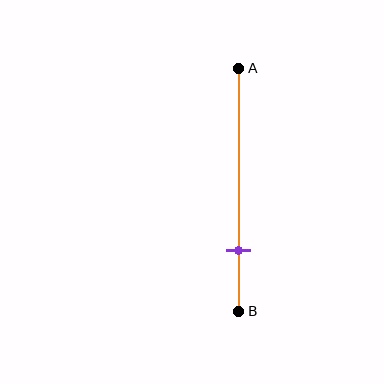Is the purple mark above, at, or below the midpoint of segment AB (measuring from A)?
The purple mark is below the midpoint of segment AB.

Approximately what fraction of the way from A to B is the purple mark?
The purple mark is approximately 75% of the way from A to B.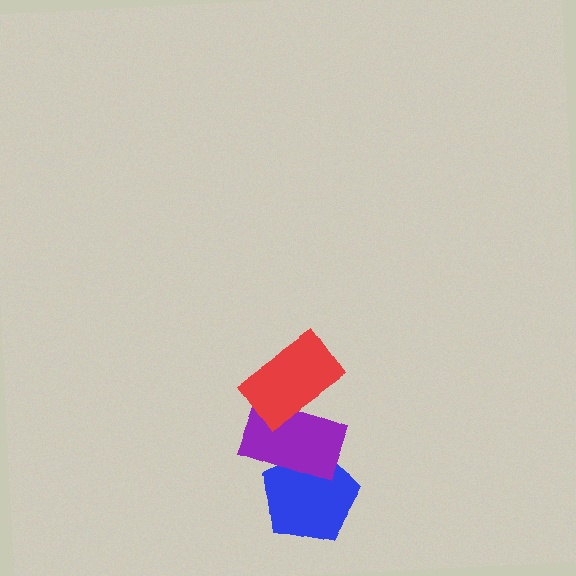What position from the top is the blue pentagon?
The blue pentagon is 3rd from the top.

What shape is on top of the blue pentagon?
The purple rectangle is on top of the blue pentagon.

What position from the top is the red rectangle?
The red rectangle is 1st from the top.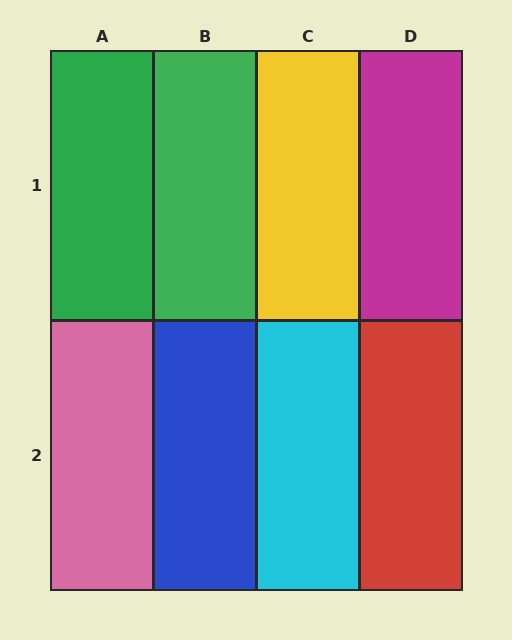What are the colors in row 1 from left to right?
Green, green, yellow, magenta.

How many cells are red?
1 cell is red.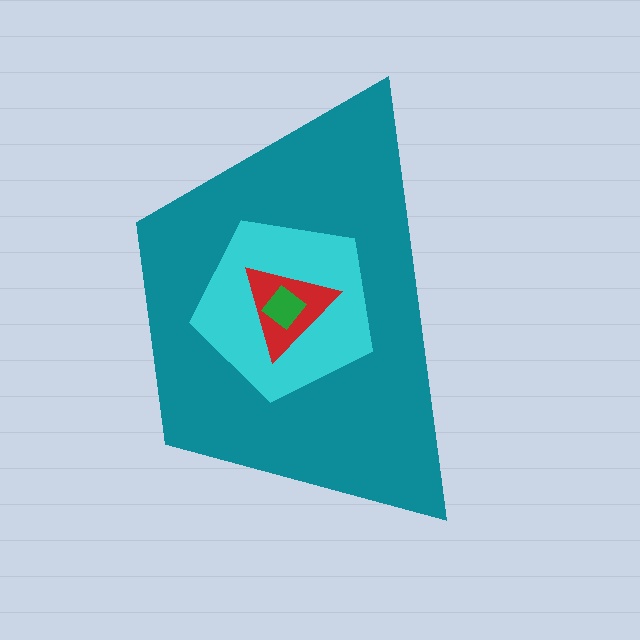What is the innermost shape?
The green diamond.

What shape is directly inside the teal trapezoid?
The cyan pentagon.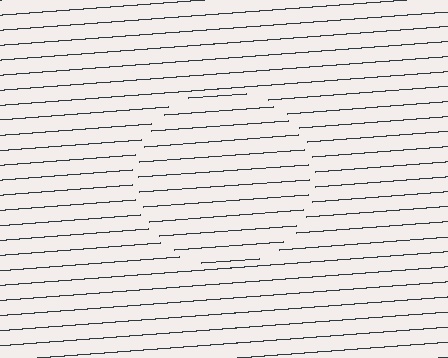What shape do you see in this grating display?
An illusory circle. The interior of the shape contains the same grating, shifted by half a period — the contour is defined by the phase discontinuity where line-ends from the inner and outer gratings abut.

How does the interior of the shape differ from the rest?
The interior of the shape contains the same grating, shifted by half a period — the contour is defined by the phase discontinuity where line-ends from the inner and outer gratings abut.